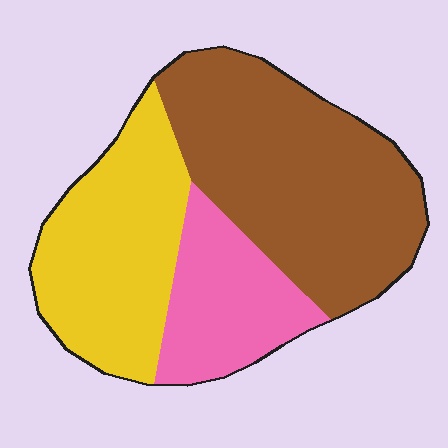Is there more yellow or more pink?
Yellow.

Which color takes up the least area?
Pink, at roughly 20%.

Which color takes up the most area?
Brown, at roughly 45%.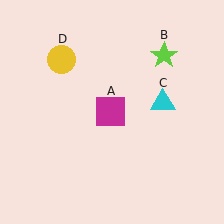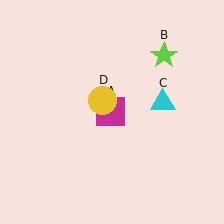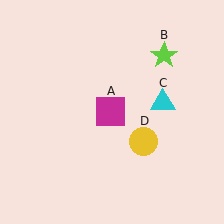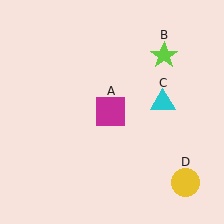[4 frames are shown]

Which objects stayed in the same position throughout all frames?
Magenta square (object A) and lime star (object B) and cyan triangle (object C) remained stationary.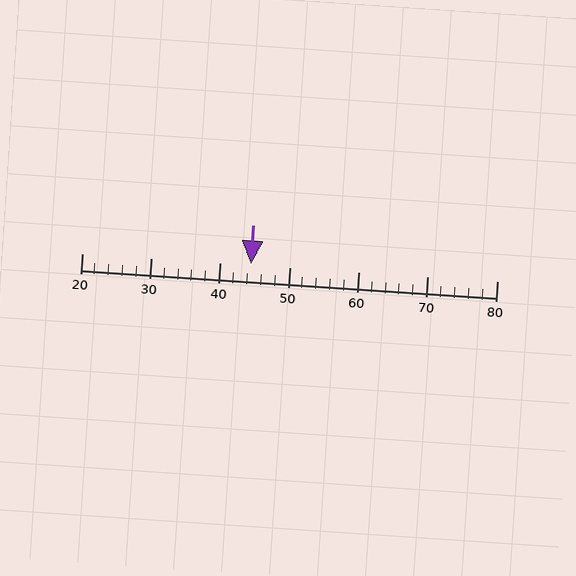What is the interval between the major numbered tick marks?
The major tick marks are spaced 10 units apart.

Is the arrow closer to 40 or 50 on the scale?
The arrow is closer to 40.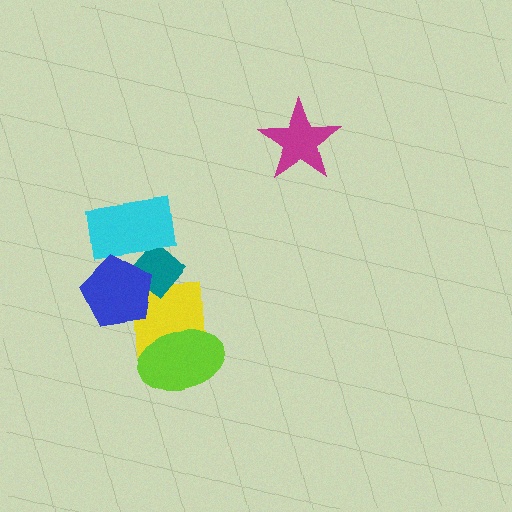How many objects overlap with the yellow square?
3 objects overlap with the yellow square.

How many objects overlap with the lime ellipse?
1 object overlaps with the lime ellipse.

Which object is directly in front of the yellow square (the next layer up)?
The teal diamond is directly in front of the yellow square.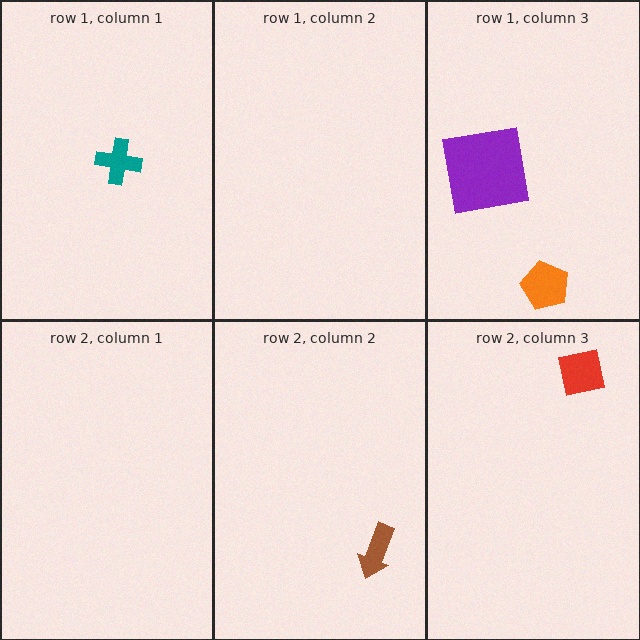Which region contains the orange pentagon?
The row 1, column 3 region.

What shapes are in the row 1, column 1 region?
The teal cross.